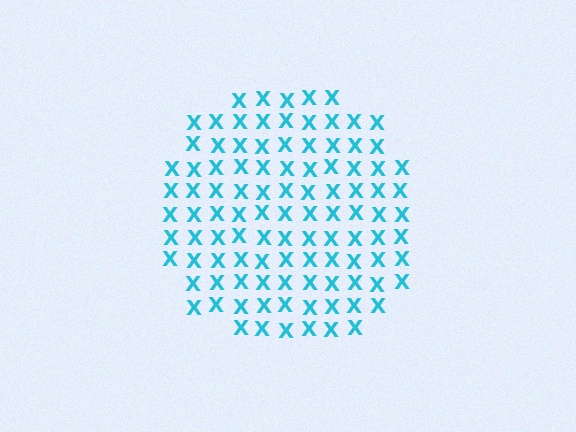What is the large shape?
The large shape is a circle.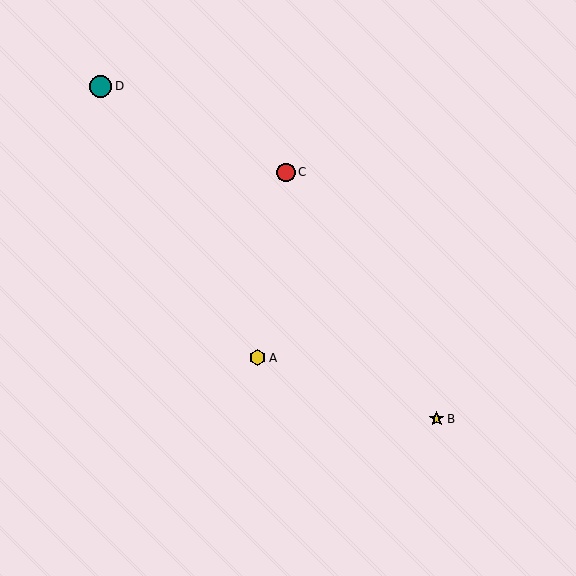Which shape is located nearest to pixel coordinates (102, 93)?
The teal circle (labeled D) at (100, 86) is nearest to that location.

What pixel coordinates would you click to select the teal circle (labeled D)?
Click at (100, 86) to select the teal circle D.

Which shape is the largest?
The teal circle (labeled D) is the largest.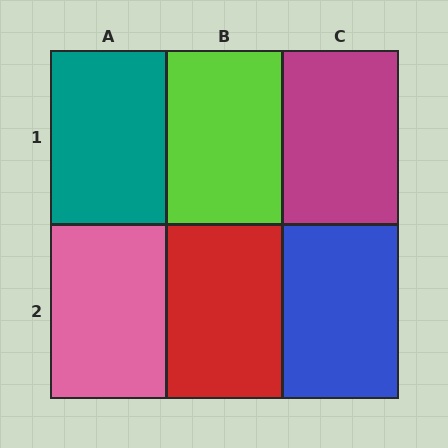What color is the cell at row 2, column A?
Pink.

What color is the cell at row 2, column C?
Blue.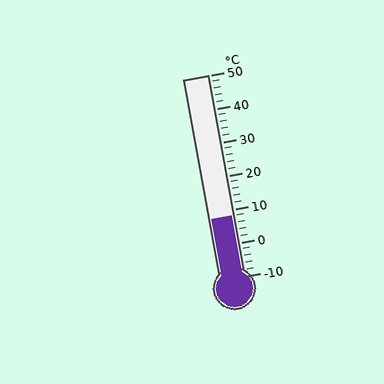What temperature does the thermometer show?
The thermometer shows approximately 8°C.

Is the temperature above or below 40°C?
The temperature is below 40°C.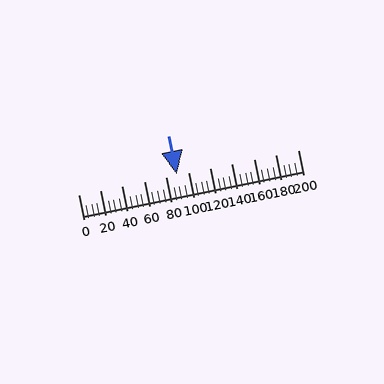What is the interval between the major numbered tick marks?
The major tick marks are spaced 20 units apart.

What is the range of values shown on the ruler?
The ruler shows values from 0 to 200.